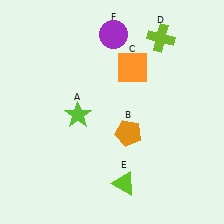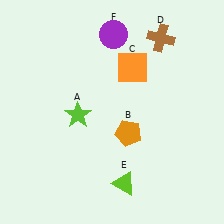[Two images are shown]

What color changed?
The cross (D) changed from lime in Image 1 to brown in Image 2.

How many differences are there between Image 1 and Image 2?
There is 1 difference between the two images.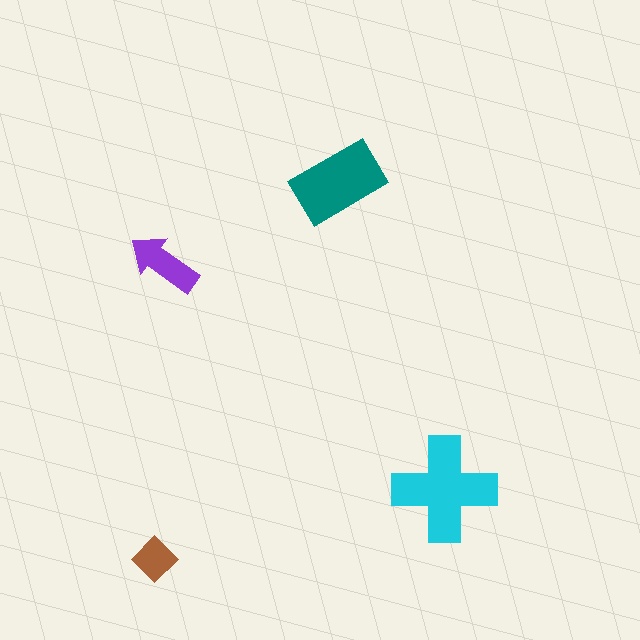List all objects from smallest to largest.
The brown diamond, the purple arrow, the teal rectangle, the cyan cross.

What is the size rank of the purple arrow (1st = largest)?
3rd.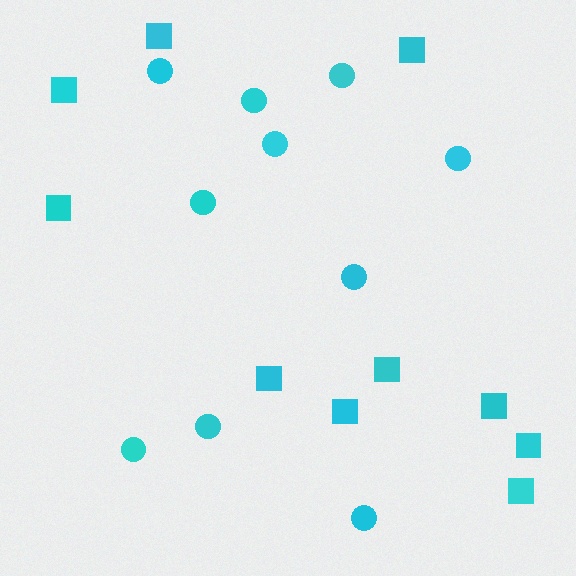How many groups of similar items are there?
There are 2 groups: one group of circles (10) and one group of squares (10).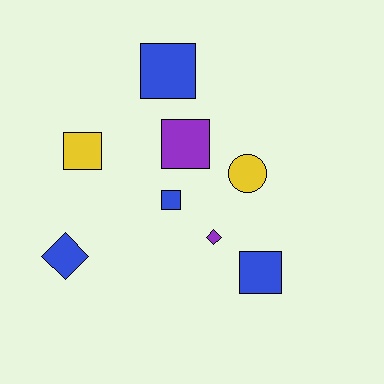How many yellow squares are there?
There is 1 yellow square.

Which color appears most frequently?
Blue, with 4 objects.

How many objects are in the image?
There are 8 objects.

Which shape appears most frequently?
Square, with 5 objects.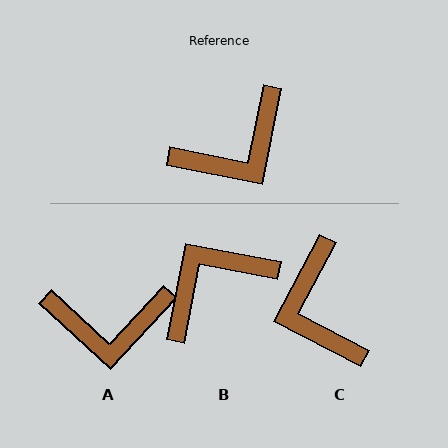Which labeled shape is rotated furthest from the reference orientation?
B, about 180 degrees away.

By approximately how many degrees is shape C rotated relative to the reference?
Approximately 107 degrees clockwise.